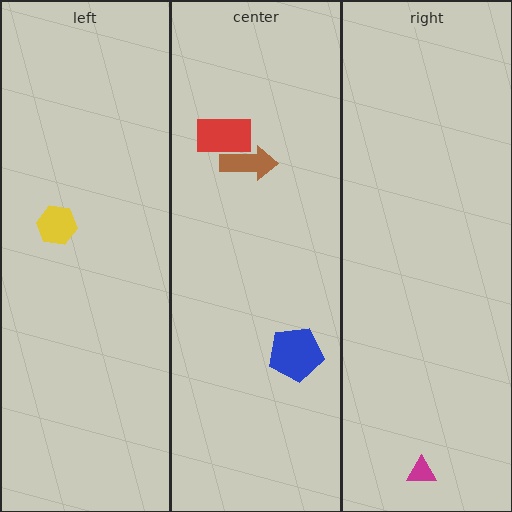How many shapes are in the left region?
1.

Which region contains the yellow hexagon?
The left region.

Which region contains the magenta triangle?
The right region.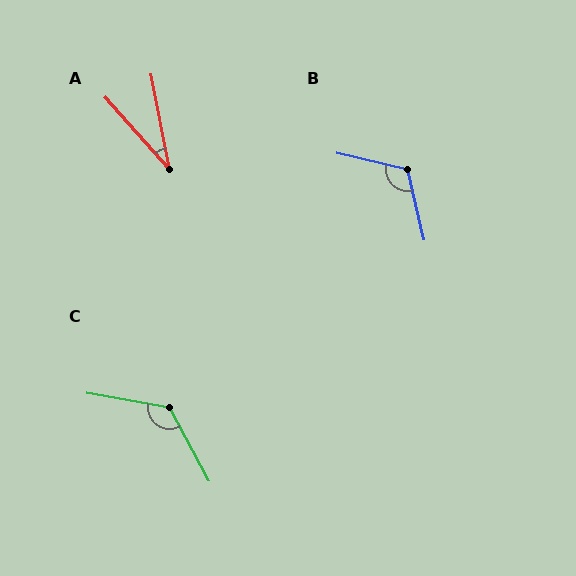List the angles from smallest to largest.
A (30°), B (116°), C (129°).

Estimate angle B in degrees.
Approximately 116 degrees.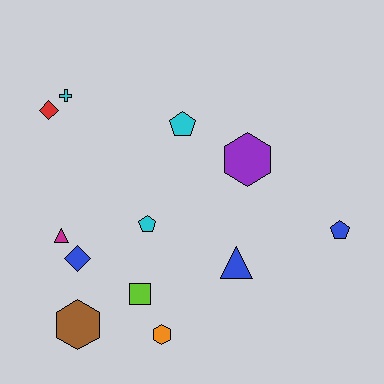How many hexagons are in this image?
There are 3 hexagons.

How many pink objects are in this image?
There are no pink objects.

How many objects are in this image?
There are 12 objects.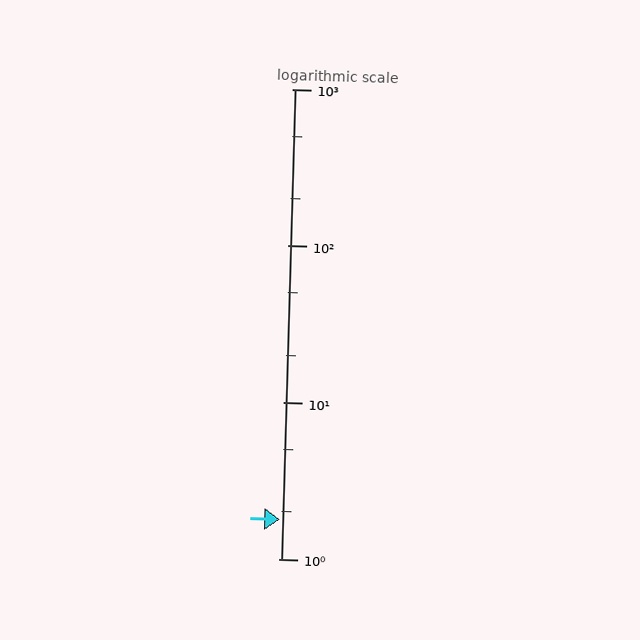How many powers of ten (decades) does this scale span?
The scale spans 3 decades, from 1 to 1000.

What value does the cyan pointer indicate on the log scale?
The pointer indicates approximately 1.8.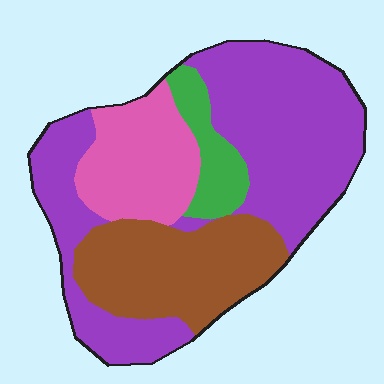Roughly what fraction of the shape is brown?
Brown covers about 25% of the shape.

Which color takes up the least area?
Green, at roughly 10%.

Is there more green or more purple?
Purple.